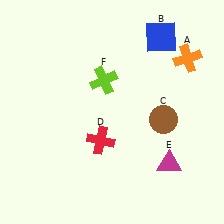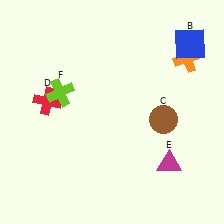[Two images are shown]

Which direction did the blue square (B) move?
The blue square (B) moved right.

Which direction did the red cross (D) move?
The red cross (D) moved left.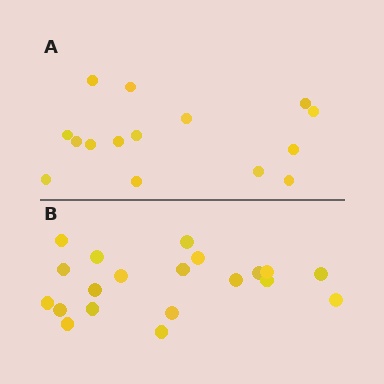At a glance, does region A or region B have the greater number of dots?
Region B (the bottom region) has more dots.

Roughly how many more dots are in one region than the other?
Region B has about 5 more dots than region A.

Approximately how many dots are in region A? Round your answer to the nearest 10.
About 20 dots. (The exact count is 15, which rounds to 20.)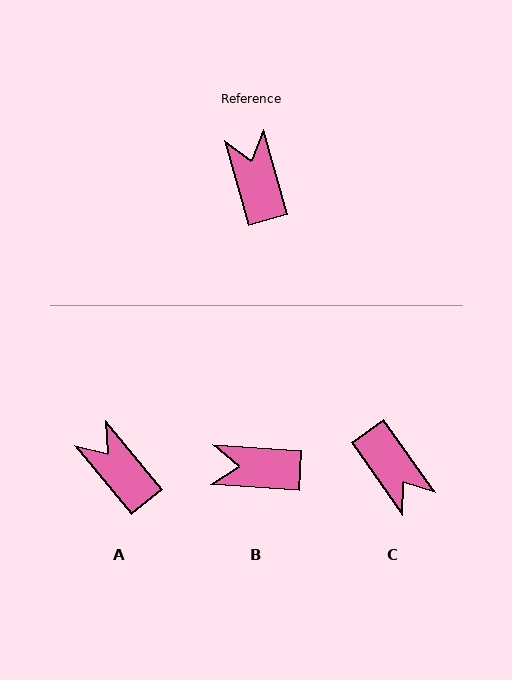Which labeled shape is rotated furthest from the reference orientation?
C, about 160 degrees away.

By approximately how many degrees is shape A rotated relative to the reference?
Approximately 24 degrees counter-clockwise.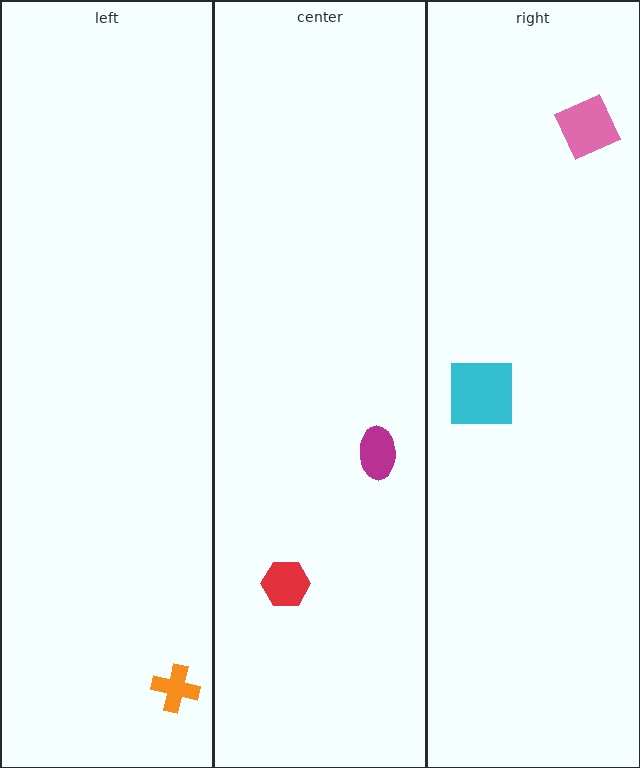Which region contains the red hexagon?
The center region.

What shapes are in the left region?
The orange cross.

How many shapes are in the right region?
2.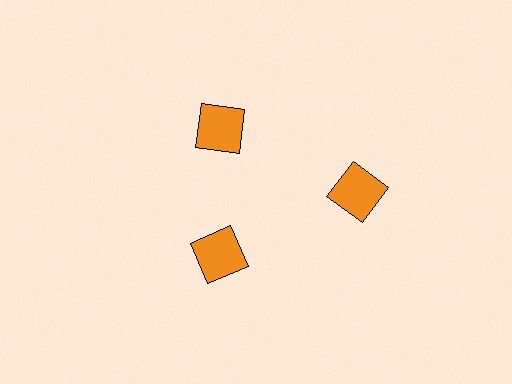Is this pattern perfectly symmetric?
No. The 3 orange squares are arranged in a ring, but one element near the 3 o'clock position is pushed outward from the center, breaking the 3-fold rotational symmetry.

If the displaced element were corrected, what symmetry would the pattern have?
It would have 3-fold rotational symmetry — the pattern would map onto itself every 120 degrees.